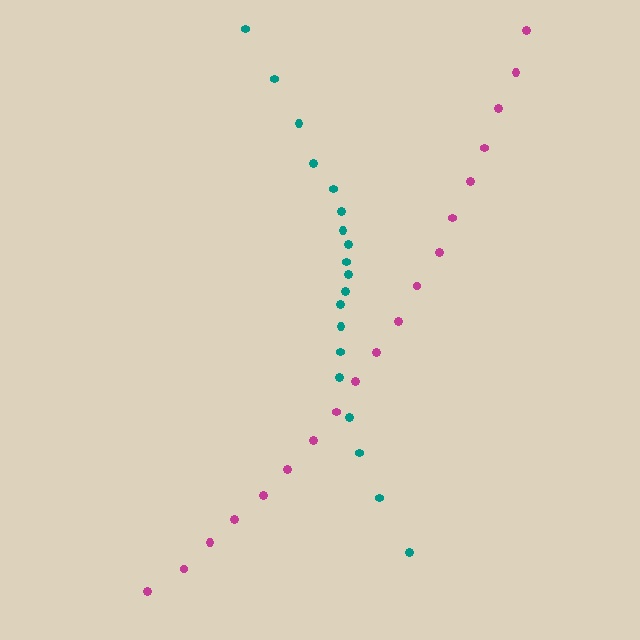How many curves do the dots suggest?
There are 2 distinct paths.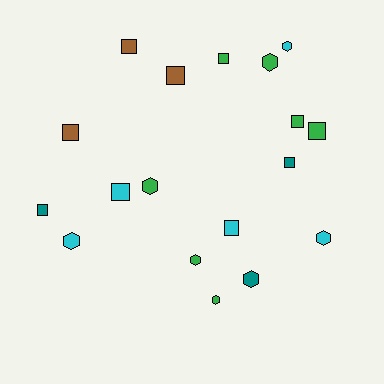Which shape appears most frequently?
Square, with 10 objects.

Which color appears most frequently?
Green, with 7 objects.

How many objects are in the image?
There are 18 objects.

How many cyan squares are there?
There are 2 cyan squares.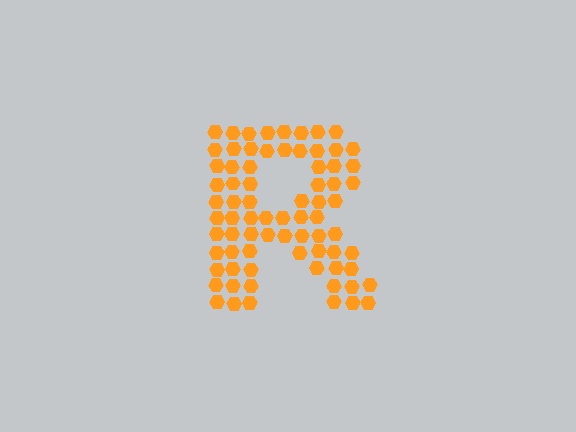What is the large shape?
The large shape is the letter R.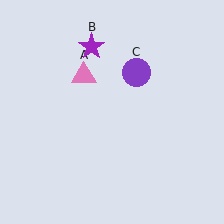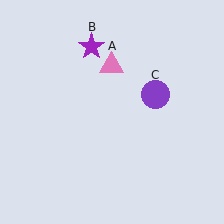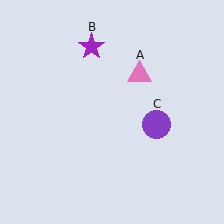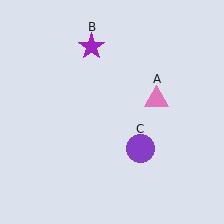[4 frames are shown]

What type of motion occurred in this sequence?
The pink triangle (object A), purple circle (object C) rotated clockwise around the center of the scene.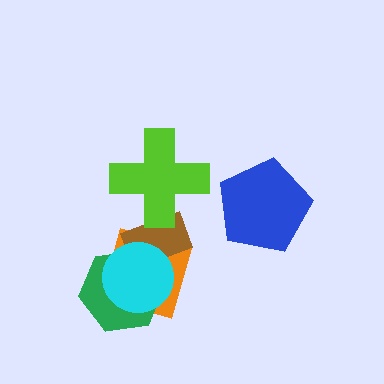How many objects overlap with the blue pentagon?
0 objects overlap with the blue pentagon.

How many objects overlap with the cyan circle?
3 objects overlap with the cyan circle.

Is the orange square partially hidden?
Yes, it is partially covered by another shape.